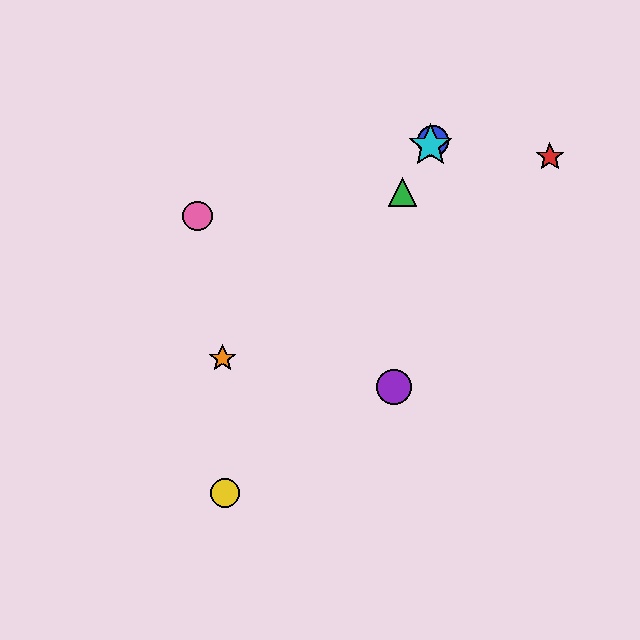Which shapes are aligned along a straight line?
The blue circle, the green triangle, the yellow circle, the cyan star are aligned along a straight line.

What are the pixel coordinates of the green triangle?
The green triangle is at (403, 192).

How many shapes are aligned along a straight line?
4 shapes (the blue circle, the green triangle, the yellow circle, the cyan star) are aligned along a straight line.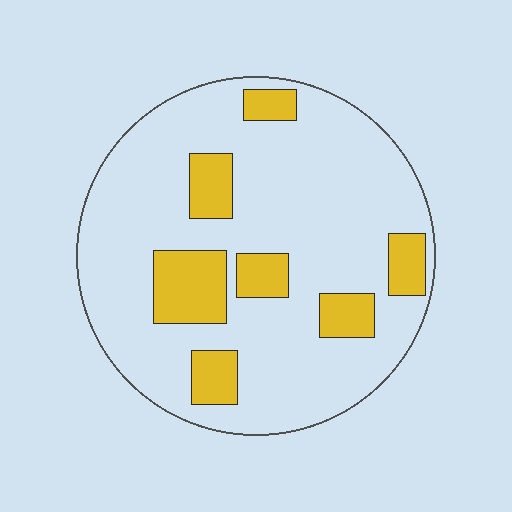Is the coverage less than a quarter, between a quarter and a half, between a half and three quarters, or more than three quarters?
Less than a quarter.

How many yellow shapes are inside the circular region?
7.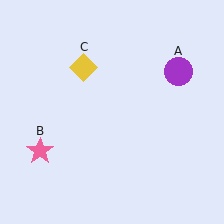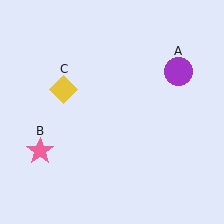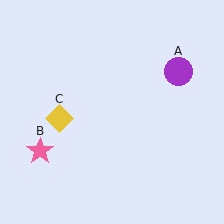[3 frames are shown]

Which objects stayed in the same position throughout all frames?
Purple circle (object A) and pink star (object B) remained stationary.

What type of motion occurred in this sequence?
The yellow diamond (object C) rotated counterclockwise around the center of the scene.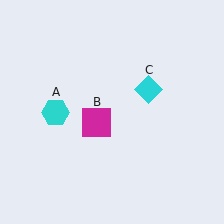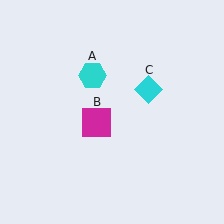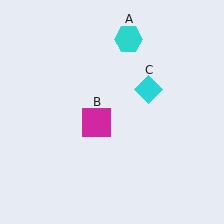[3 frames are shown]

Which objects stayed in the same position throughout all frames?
Magenta square (object B) and cyan diamond (object C) remained stationary.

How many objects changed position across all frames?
1 object changed position: cyan hexagon (object A).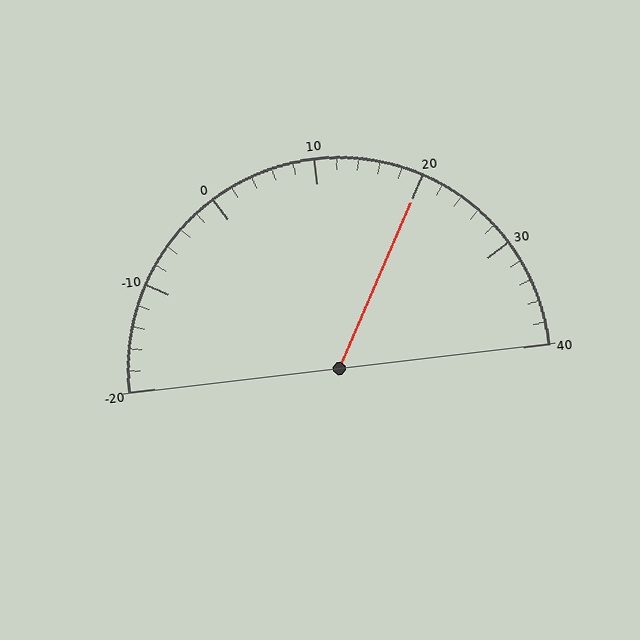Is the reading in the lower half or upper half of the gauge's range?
The reading is in the upper half of the range (-20 to 40).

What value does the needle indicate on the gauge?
The needle indicates approximately 20.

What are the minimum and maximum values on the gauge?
The gauge ranges from -20 to 40.